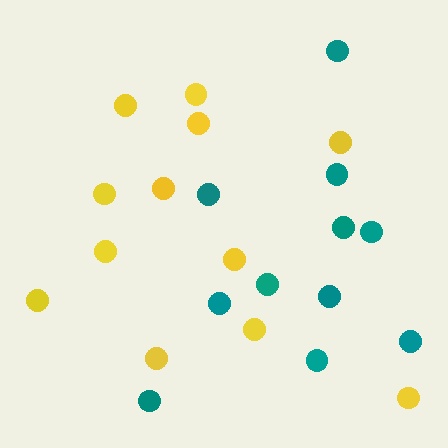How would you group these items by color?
There are 2 groups: one group of yellow circles (12) and one group of teal circles (11).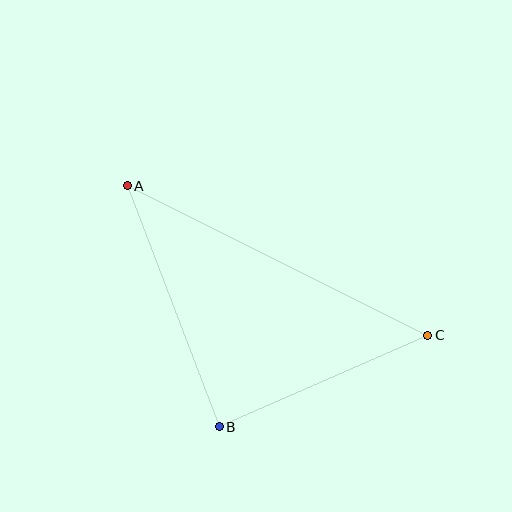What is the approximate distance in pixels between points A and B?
The distance between A and B is approximately 258 pixels.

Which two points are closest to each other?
Points B and C are closest to each other.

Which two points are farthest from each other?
Points A and C are farthest from each other.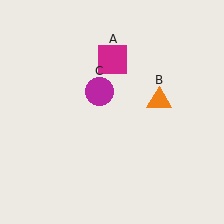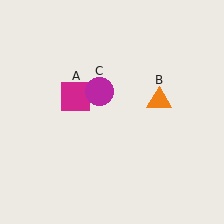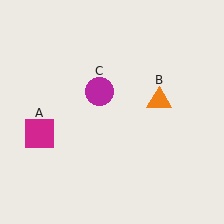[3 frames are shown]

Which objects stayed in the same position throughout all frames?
Orange triangle (object B) and magenta circle (object C) remained stationary.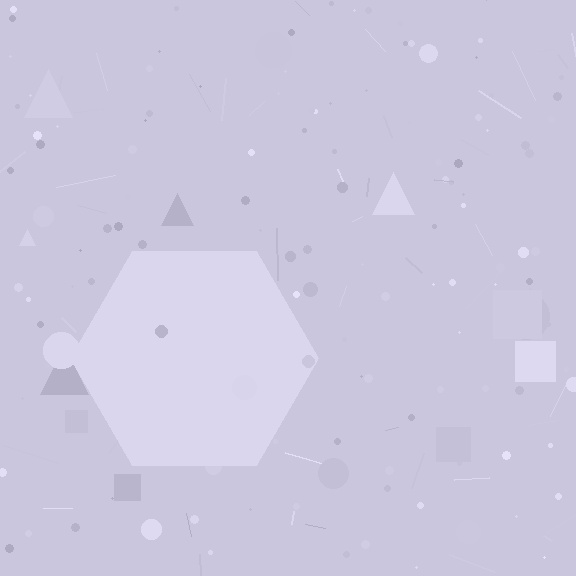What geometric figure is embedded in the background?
A hexagon is embedded in the background.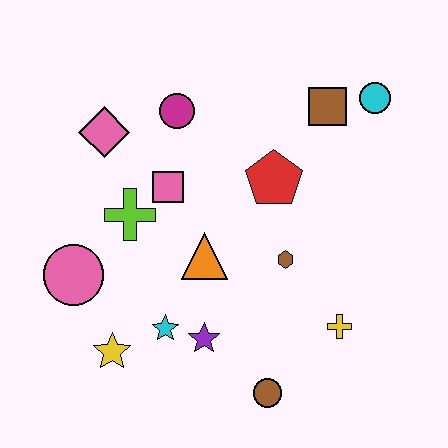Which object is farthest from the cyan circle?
The yellow star is farthest from the cyan circle.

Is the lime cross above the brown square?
No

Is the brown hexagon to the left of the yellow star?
No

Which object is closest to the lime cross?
The pink square is closest to the lime cross.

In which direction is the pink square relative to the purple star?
The pink square is above the purple star.